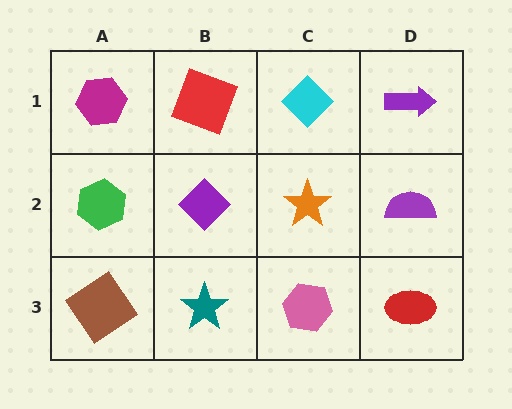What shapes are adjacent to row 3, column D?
A purple semicircle (row 2, column D), a pink hexagon (row 3, column C).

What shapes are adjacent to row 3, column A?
A green hexagon (row 2, column A), a teal star (row 3, column B).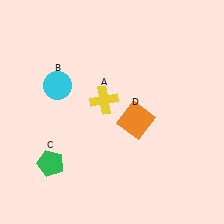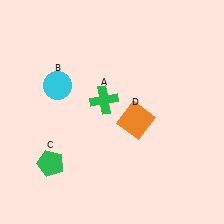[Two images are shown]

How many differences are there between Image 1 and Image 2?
There is 1 difference between the two images.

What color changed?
The cross (A) changed from yellow in Image 1 to green in Image 2.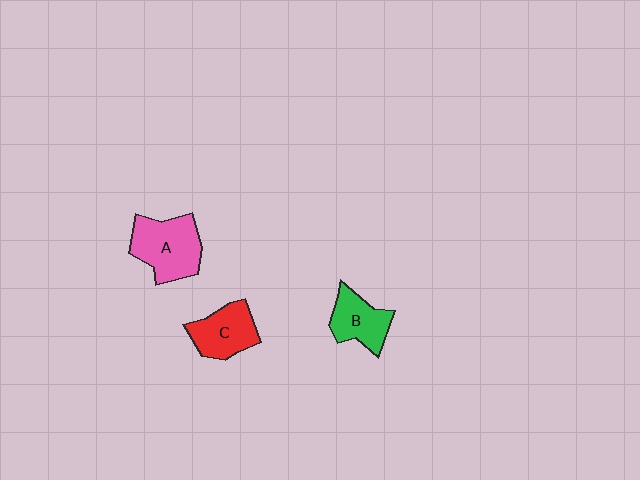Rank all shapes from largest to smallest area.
From largest to smallest: A (pink), C (red), B (green).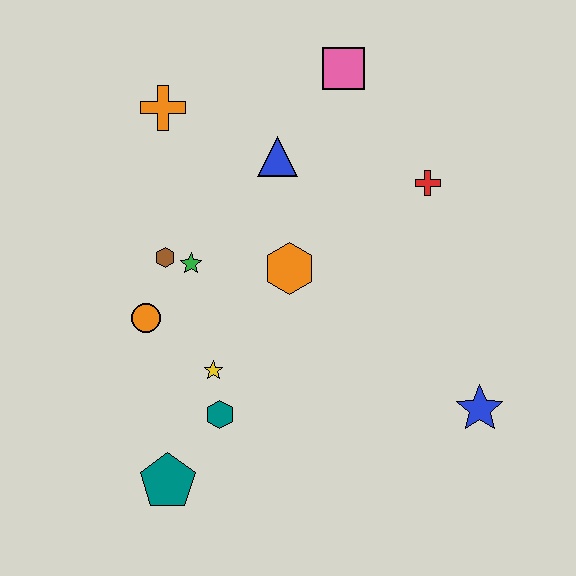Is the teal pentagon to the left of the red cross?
Yes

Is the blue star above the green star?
No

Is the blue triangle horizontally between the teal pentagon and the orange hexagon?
Yes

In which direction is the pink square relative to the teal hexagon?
The pink square is above the teal hexagon.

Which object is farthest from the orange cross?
The blue star is farthest from the orange cross.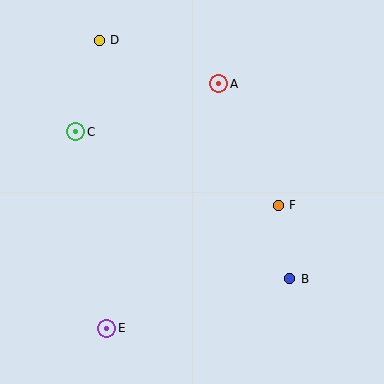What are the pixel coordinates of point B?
Point B is at (290, 279).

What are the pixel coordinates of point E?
Point E is at (107, 328).